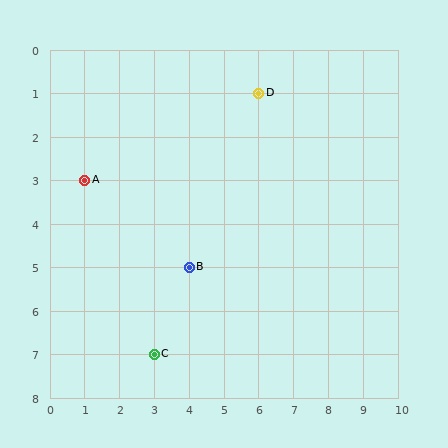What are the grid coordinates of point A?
Point A is at grid coordinates (1, 3).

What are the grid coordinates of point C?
Point C is at grid coordinates (3, 7).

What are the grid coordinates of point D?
Point D is at grid coordinates (6, 1).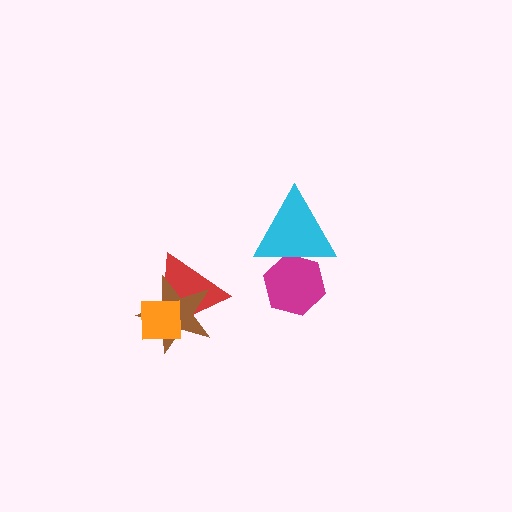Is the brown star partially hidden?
Yes, it is partially covered by another shape.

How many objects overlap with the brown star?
2 objects overlap with the brown star.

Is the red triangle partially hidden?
Yes, it is partially covered by another shape.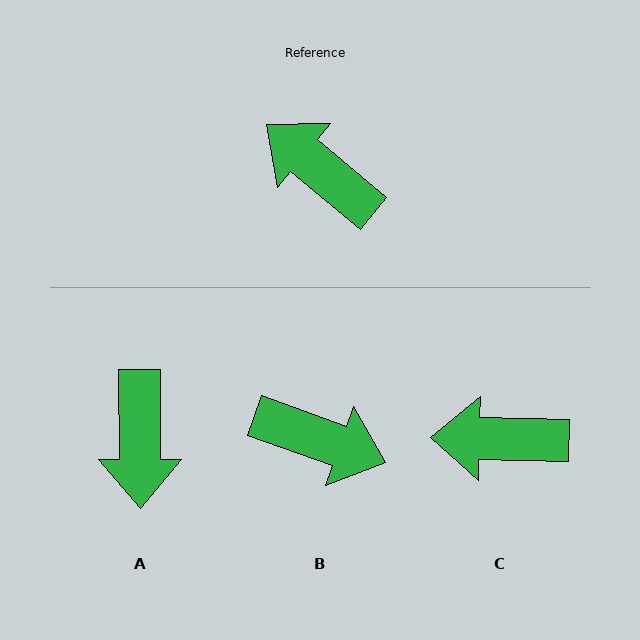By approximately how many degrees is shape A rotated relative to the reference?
Approximately 130 degrees counter-clockwise.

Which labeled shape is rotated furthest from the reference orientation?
B, about 160 degrees away.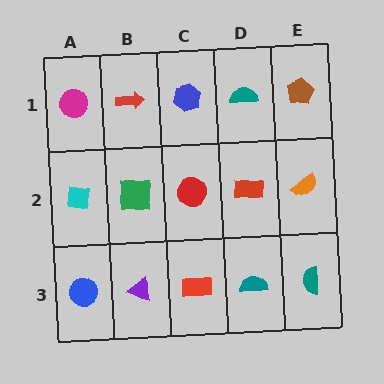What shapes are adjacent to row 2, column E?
A brown pentagon (row 1, column E), a teal semicircle (row 3, column E), a red rectangle (row 2, column D).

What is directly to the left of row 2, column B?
A cyan square.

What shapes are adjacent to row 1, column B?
A green square (row 2, column B), a magenta circle (row 1, column A), a blue hexagon (row 1, column C).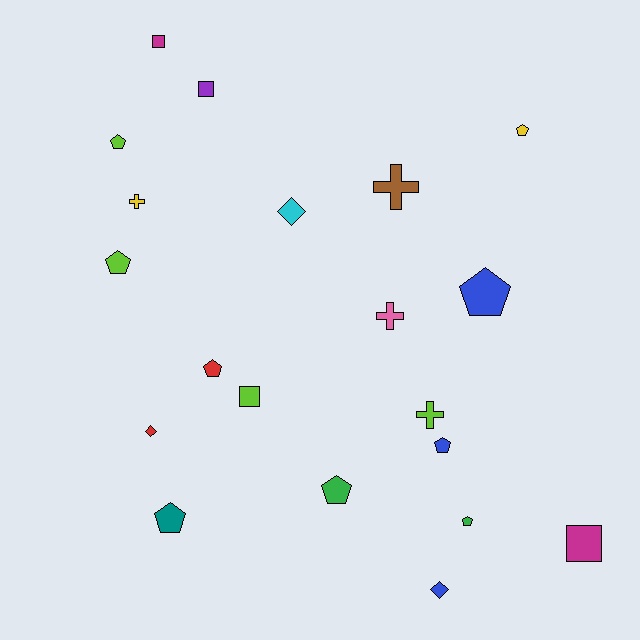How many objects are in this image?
There are 20 objects.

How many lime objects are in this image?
There are 4 lime objects.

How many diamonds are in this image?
There are 3 diamonds.